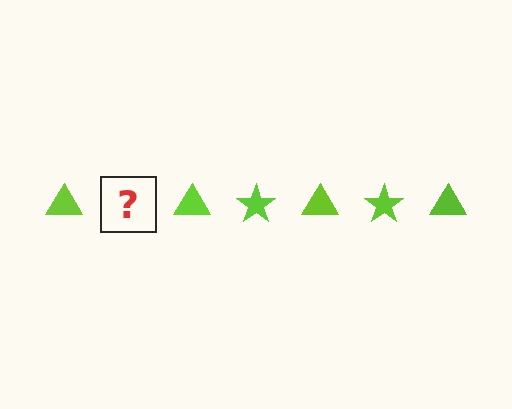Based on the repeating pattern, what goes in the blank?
The blank should be a lime star.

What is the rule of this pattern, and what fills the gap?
The rule is that the pattern cycles through triangle, star shapes in lime. The gap should be filled with a lime star.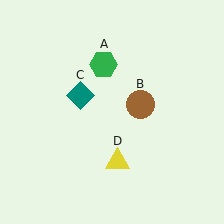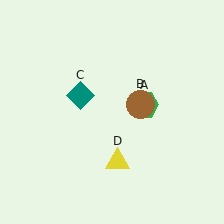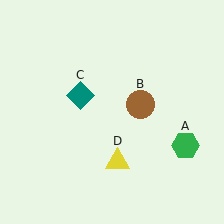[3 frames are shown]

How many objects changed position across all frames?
1 object changed position: green hexagon (object A).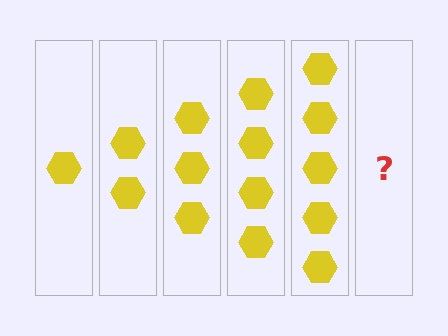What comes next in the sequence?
The next element should be 6 hexagons.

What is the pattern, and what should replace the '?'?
The pattern is that each step adds one more hexagon. The '?' should be 6 hexagons.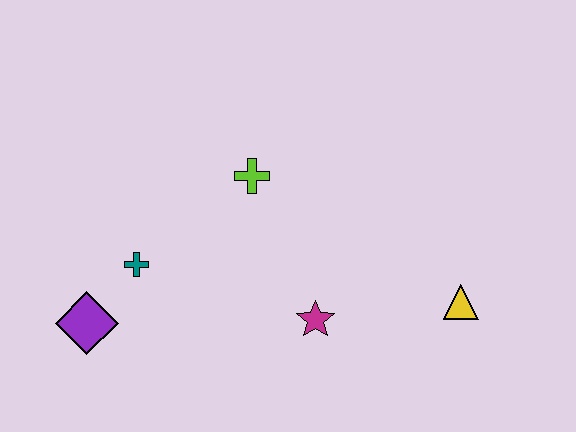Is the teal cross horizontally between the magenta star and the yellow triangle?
No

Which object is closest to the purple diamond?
The teal cross is closest to the purple diamond.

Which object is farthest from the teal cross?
The yellow triangle is farthest from the teal cross.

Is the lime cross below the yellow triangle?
No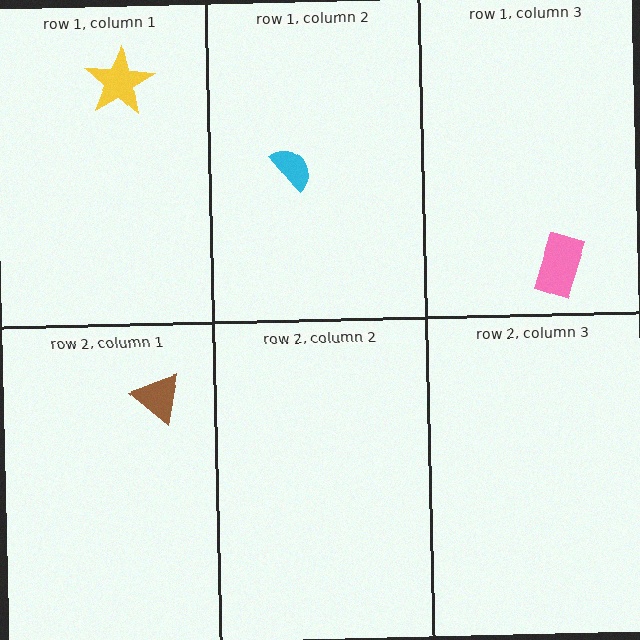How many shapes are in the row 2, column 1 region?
1.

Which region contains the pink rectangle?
The row 1, column 3 region.